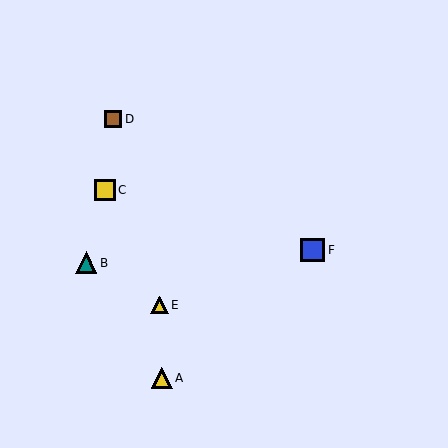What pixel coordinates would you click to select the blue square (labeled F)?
Click at (313, 250) to select the blue square F.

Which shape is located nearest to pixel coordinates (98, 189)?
The yellow square (labeled C) at (105, 190) is nearest to that location.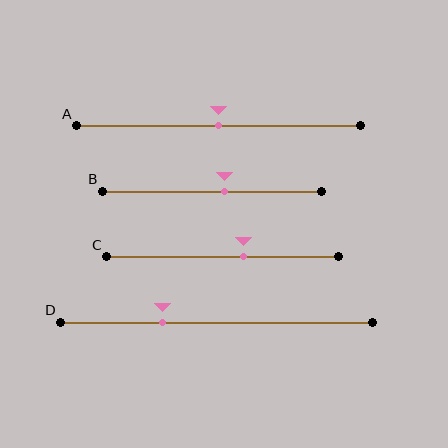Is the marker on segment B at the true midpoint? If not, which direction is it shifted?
No, the marker on segment B is shifted to the right by about 6% of the segment length.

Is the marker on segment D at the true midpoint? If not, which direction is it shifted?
No, the marker on segment D is shifted to the left by about 17% of the segment length.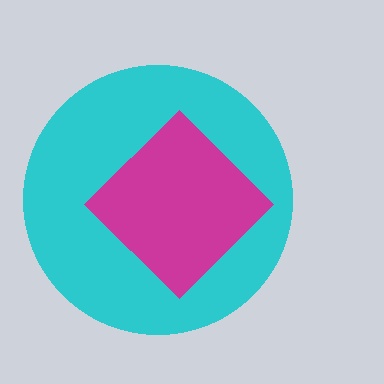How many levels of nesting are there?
2.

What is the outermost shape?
The cyan circle.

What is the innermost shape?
The magenta diamond.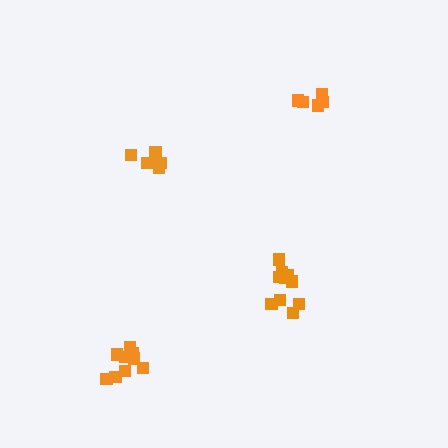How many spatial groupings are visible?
There are 4 spatial groupings.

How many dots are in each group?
Group 1: 9 dots, Group 2: 7 dots, Group 3: 10 dots, Group 4: 5 dots (31 total).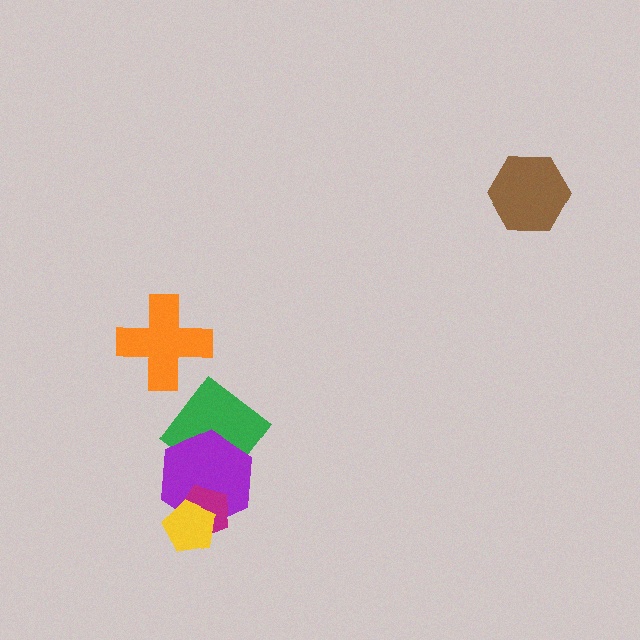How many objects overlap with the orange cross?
0 objects overlap with the orange cross.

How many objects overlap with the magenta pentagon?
2 objects overlap with the magenta pentagon.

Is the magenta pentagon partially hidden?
Yes, it is partially covered by another shape.